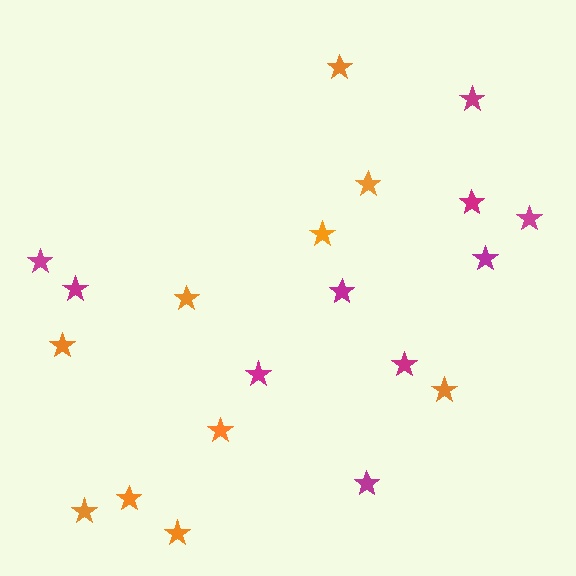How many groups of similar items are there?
There are 2 groups: one group of magenta stars (10) and one group of orange stars (10).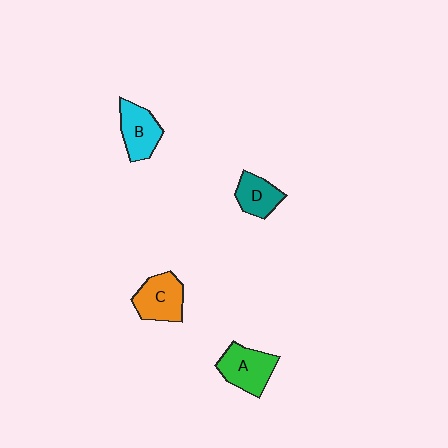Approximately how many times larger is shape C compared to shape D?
Approximately 1.3 times.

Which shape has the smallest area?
Shape D (teal).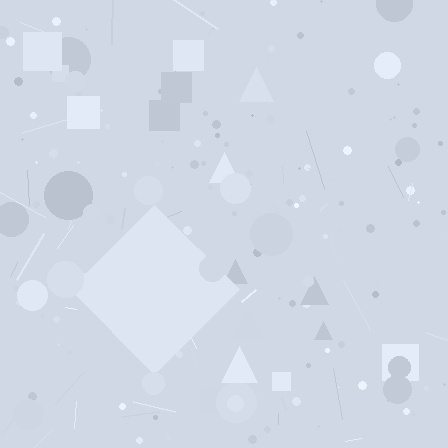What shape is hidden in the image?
A diamond is hidden in the image.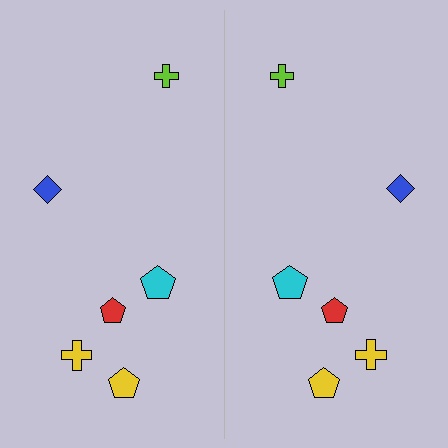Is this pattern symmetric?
Yes, this pattern has bilateral (reflection) symmetry.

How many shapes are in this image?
There are 12 shapes in this image.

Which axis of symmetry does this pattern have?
The pattern has a vertical axis of symmetry running through the center of the image.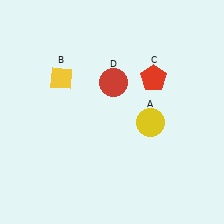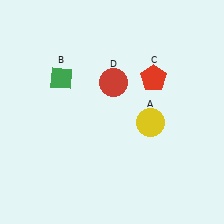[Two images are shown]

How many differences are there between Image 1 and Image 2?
There is 1 difference between the two images.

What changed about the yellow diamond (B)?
In Image 1, B is yellow. In Image 2, it changed to green.